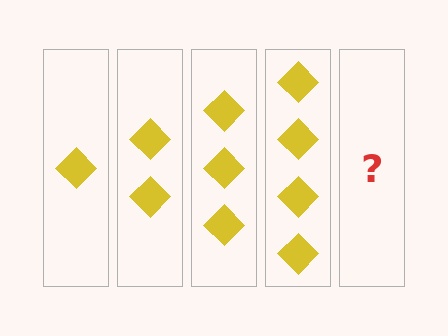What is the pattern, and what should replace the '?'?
The pattern is that each step adds one more diamond. The '?' should be 5 diamonds.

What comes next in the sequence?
The next element should be 5 diamonds.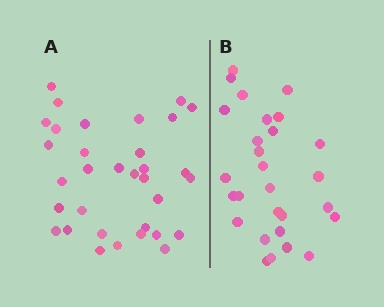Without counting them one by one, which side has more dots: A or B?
Region A (the left region) has more dots.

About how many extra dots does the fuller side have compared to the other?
Region A has about 5 more dots than region B.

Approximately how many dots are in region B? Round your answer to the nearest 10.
About 30 dots. (The exact count is 28, which rounds to 30.)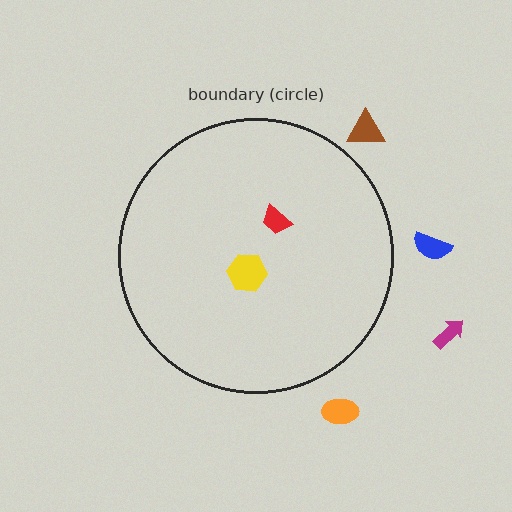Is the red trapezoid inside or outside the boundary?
Inside.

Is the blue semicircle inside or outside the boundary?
Outside.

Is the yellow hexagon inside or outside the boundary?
Inside.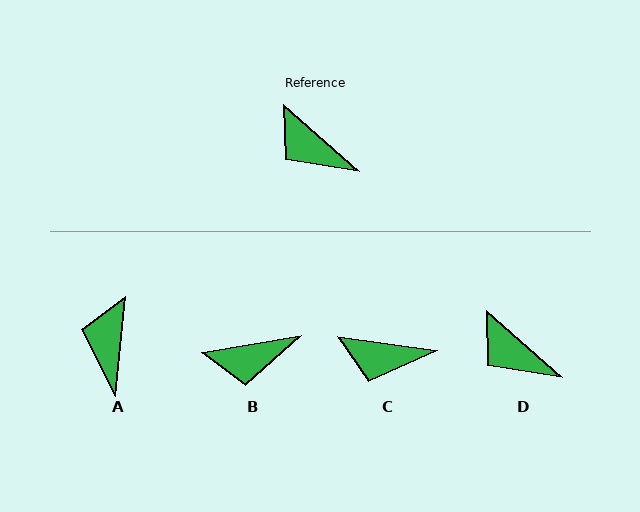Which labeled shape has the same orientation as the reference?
D.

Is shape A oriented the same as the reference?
No, it is off by about 55 degrees.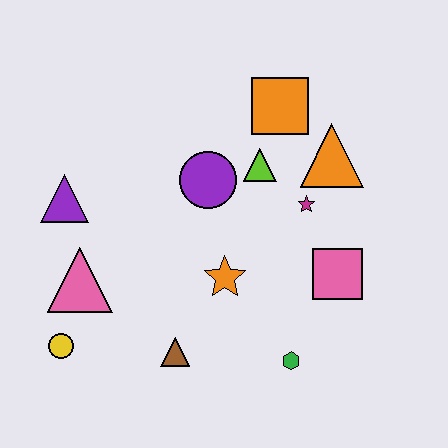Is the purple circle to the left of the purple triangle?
No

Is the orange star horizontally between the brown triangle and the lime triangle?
Yes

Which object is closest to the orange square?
The lime triangle is closest to the orange square.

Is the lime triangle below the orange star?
No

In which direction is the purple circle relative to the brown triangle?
The purple circle is above the brown triangle.